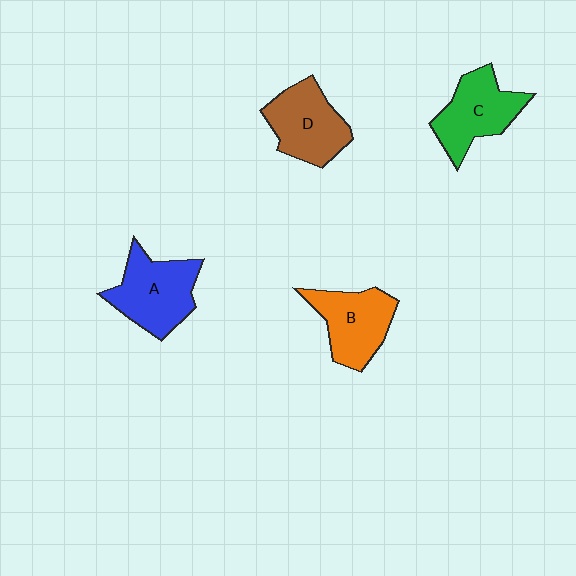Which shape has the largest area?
Shape A (blue).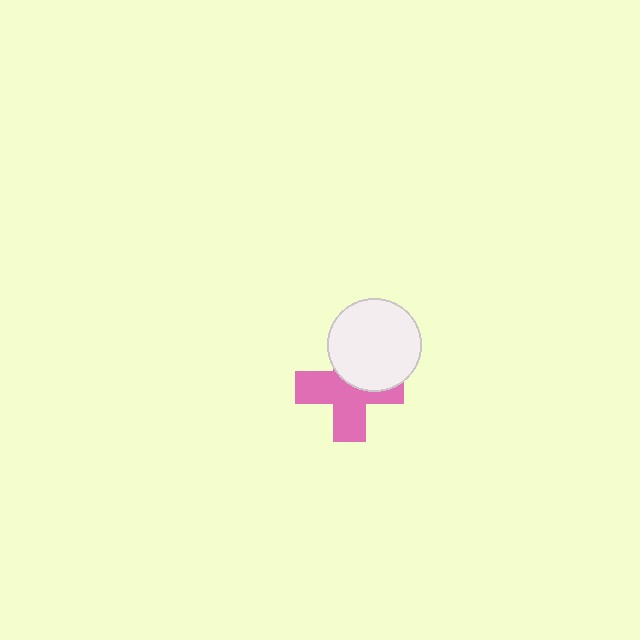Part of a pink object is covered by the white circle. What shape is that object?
It is a cross.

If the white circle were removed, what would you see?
You would see the complete pink cross.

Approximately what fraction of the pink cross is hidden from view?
Roughly 39% of the pink cross is hidden behind the white circle.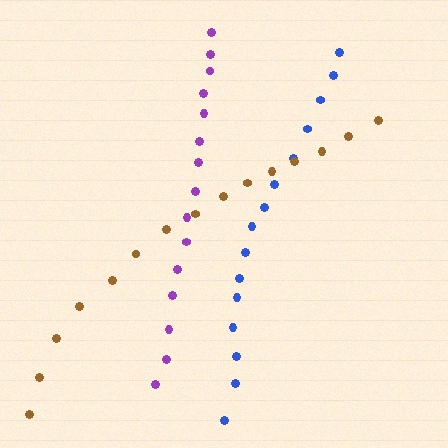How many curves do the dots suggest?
There are 3 distinct paths.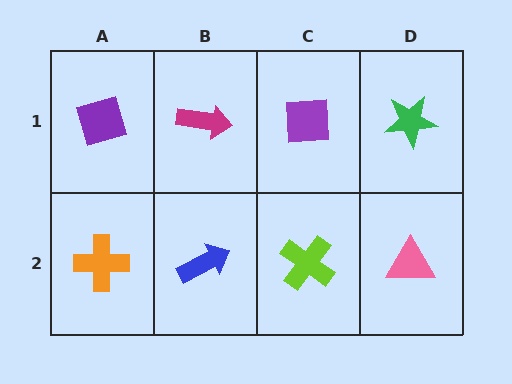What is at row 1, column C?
A purple square.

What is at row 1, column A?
A purple diamond.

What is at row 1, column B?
A magenta arrow.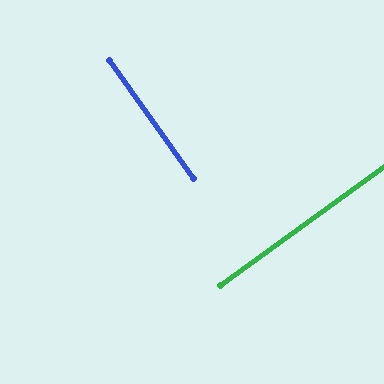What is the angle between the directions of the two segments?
Approximately 90 degrees.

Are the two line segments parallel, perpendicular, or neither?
Perpendicular — they meet at approximately 90°.